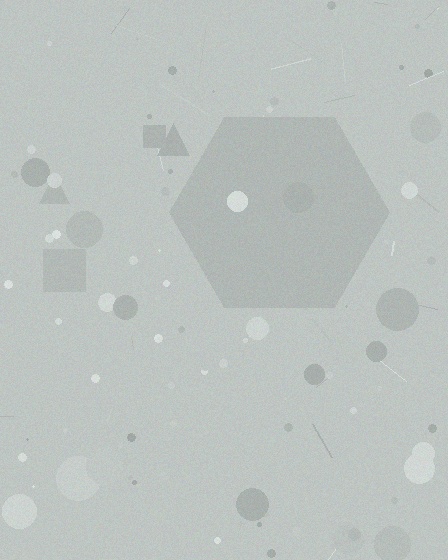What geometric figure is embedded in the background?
A hexagon is embedded in the background.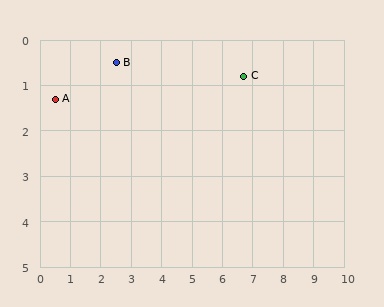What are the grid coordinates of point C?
Point C is at approximately (6.7, 0.8).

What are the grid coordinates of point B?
Point B is at approximately (2.5, 0.5).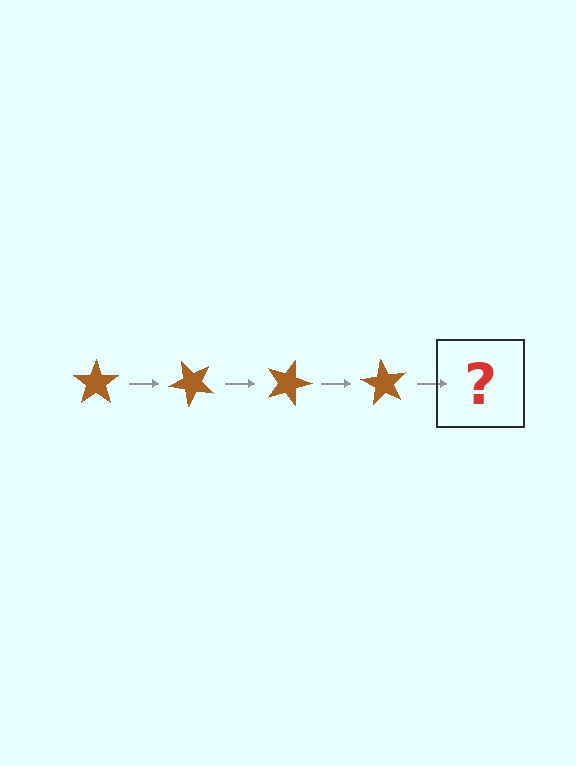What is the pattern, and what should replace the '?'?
The pattern is that the star rotates 45 degrees each step. The '?' should be a brown star rotated 180 degrees.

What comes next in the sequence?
The next element should be a brown star rotated 180 degrees.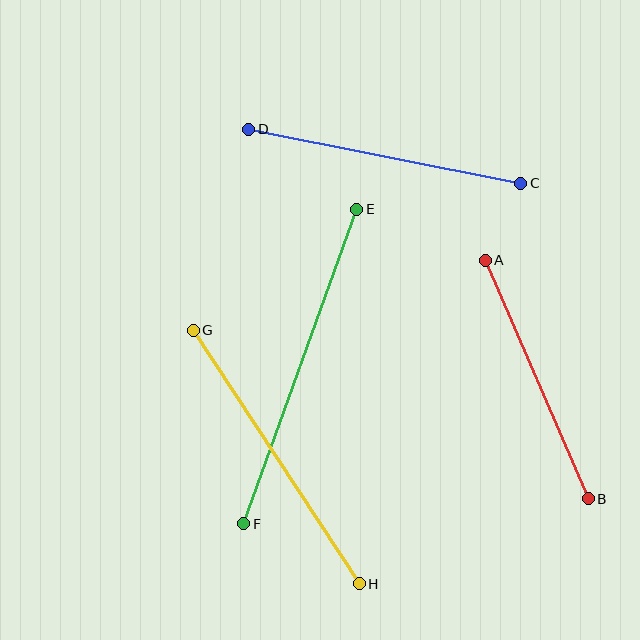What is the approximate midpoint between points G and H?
The midpoint is at approximately (276, 457) pixels.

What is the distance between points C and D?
The distance is approximately 277 pixels.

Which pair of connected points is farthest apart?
Points E and F are farthest apart.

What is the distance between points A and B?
The distance is approximately 260 pixels.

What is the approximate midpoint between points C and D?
The midpoint is at approximately (385, 156) pixels.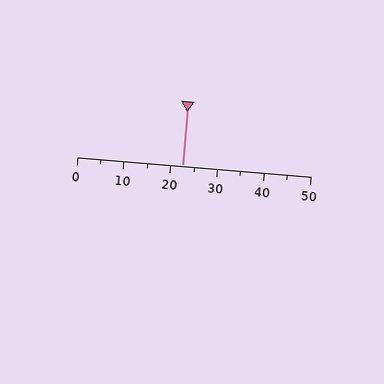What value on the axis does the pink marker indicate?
The marker indicates approximately 22.5.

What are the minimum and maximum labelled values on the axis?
The axis runs from 0 to 50.